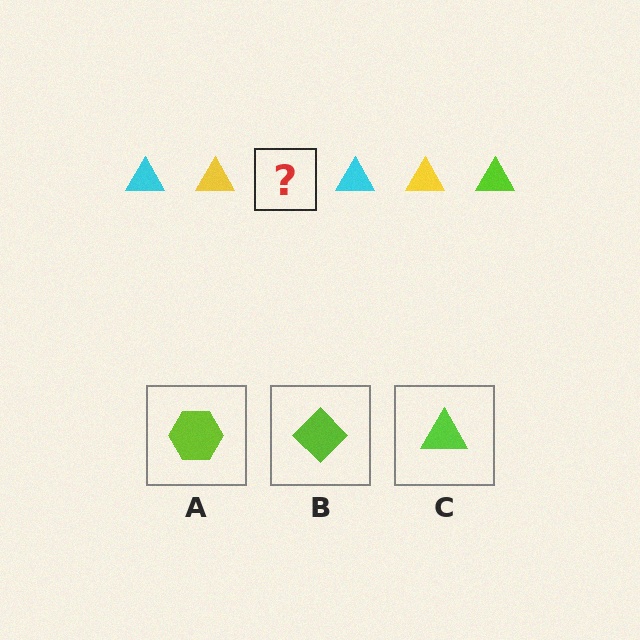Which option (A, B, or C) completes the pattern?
C.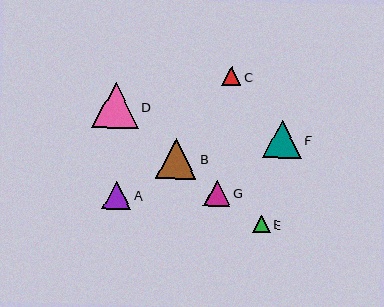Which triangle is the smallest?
Triangle E is the smallest with a size of approximately 18 pixels.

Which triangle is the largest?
Triangle D is the largest with a size of approximately 47 pixels.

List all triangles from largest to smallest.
From largest to smallest: D, B, F, A, G, C, E.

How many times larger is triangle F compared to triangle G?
Triangle F is approximately 1.5 times the size of triangle G.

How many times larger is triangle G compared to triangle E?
Triangle G is approximately 1.5 times the size of triangle E.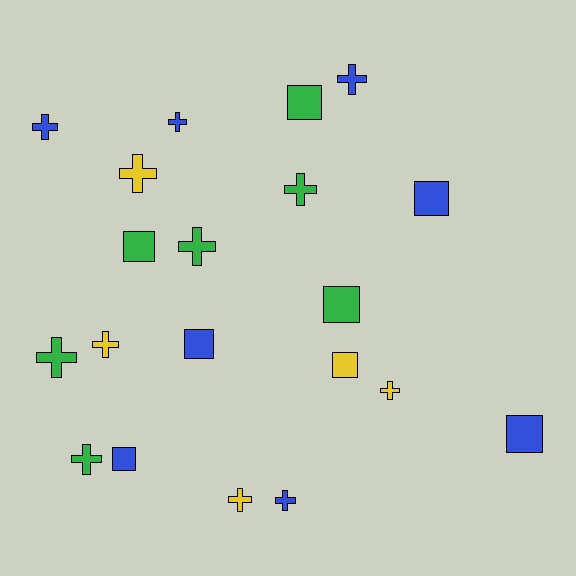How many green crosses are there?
There are 4 green crosses.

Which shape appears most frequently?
Cross, with 12 objects.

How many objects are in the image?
There are 20 objects.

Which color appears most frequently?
Blue, with 8 objects.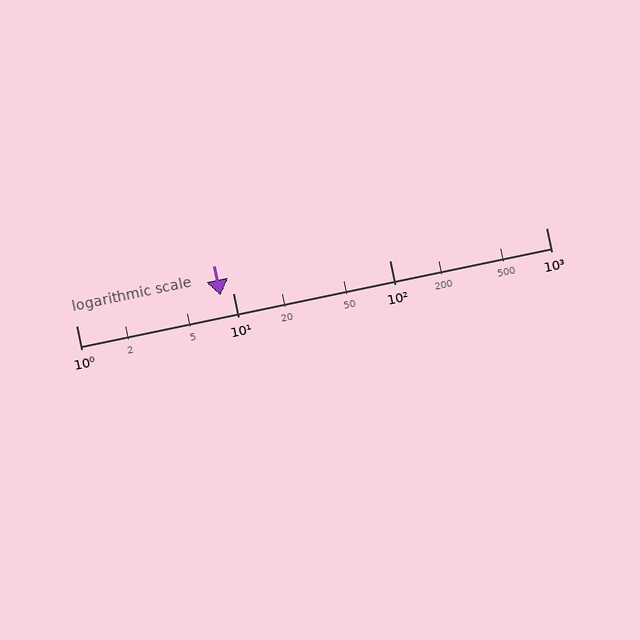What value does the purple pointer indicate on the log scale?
The pointer indicates approximately 8.4.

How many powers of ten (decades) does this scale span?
The scale spans 3 decades, from 1 to 1000.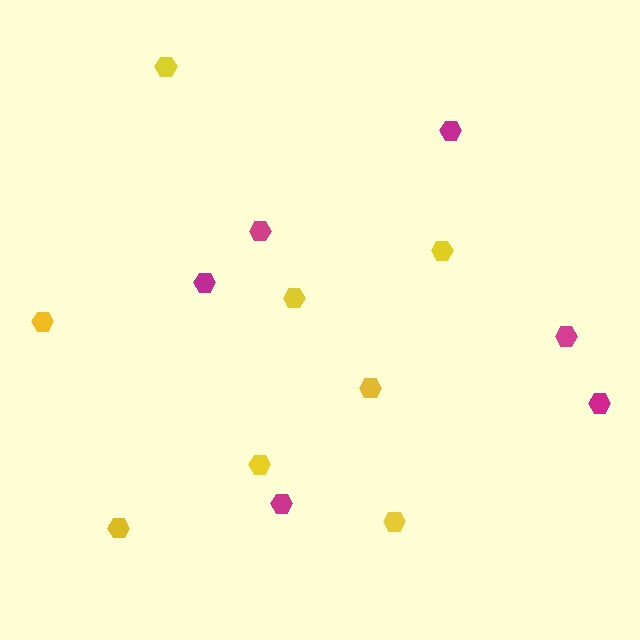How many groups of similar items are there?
There are 2 groups: one group of magenta hexagons (6) and one group of yellow hexagons (8).